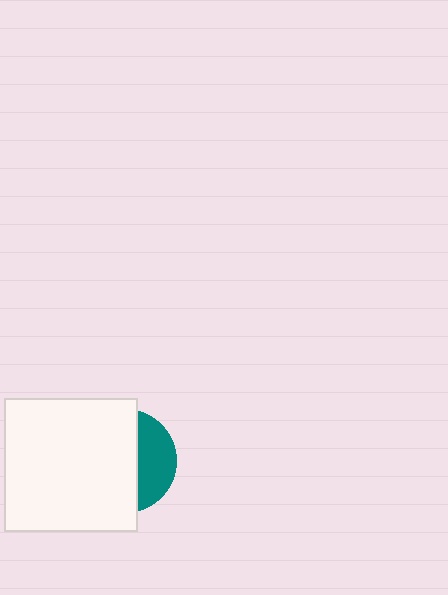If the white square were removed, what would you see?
You would see the complete teal circle.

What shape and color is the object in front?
The object in front is a white square.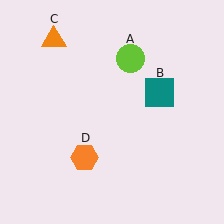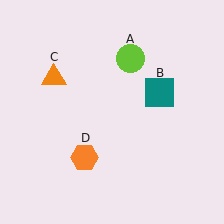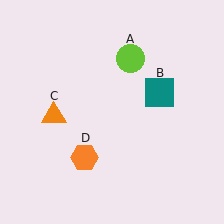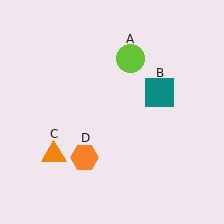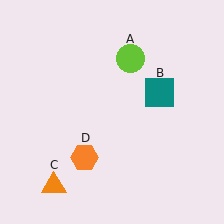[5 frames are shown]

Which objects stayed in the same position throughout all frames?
Lime circle (object A) and teal square (object B) and orange hexagon (object D) remained stationary.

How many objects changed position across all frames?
1 object changed position: orange triangle (object C).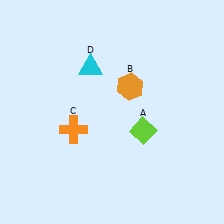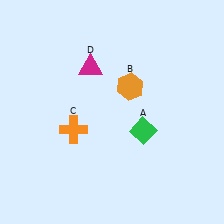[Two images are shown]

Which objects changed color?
A changed from lime to green. D changed from cyan to magenta.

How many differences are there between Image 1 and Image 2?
There are 2 differences between the two images.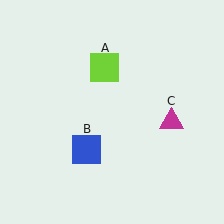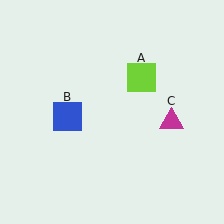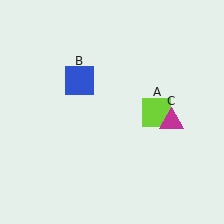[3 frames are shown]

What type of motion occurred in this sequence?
The lime square (object A), blue square (object B) rotated clockwise around the center of the scene.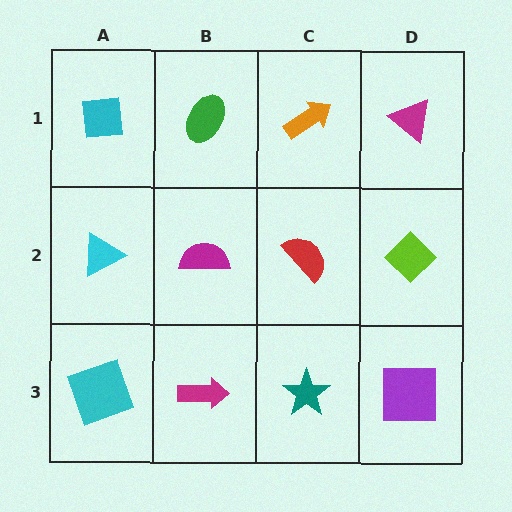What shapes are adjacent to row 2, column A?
A cyan square (row 1, column A), a cyan square (row 3, column A), a magenta semicircle (row 2, column B).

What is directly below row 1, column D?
A lime diamond.